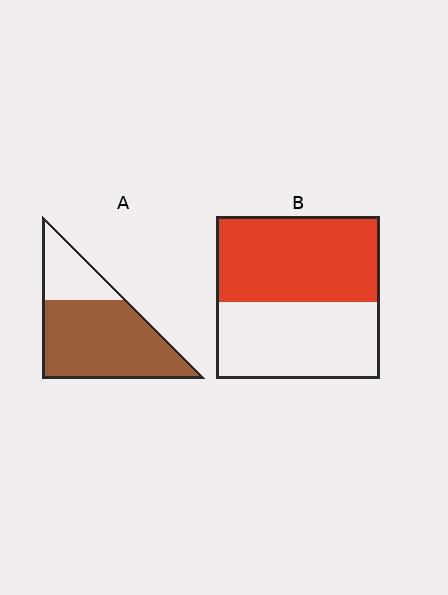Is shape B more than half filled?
Roughly half.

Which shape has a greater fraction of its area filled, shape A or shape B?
Shape A.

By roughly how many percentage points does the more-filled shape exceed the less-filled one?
By roughly 20 percentage points (A over B).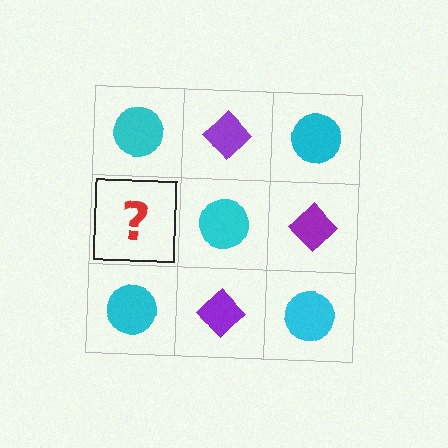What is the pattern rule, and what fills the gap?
The rule is that it alternates cyan circle and purple diamond in a checkerboard pattern. The gap should be filled with a purple diamond.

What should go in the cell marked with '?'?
The missing cell should contain a purple diamond.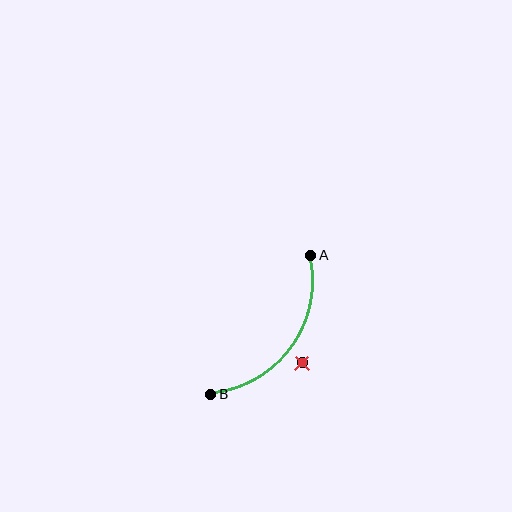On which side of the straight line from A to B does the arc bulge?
The arc bulges below and to the right of the straight line connecting A and B.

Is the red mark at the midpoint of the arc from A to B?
No — the red mark does not lie on the arc at all. It sits slightly outside the curve.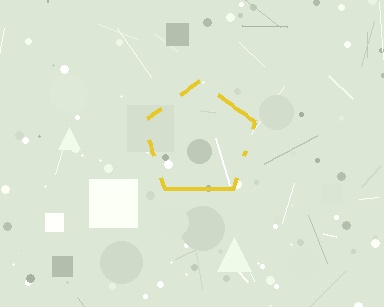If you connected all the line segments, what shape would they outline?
They would outline a pentagon.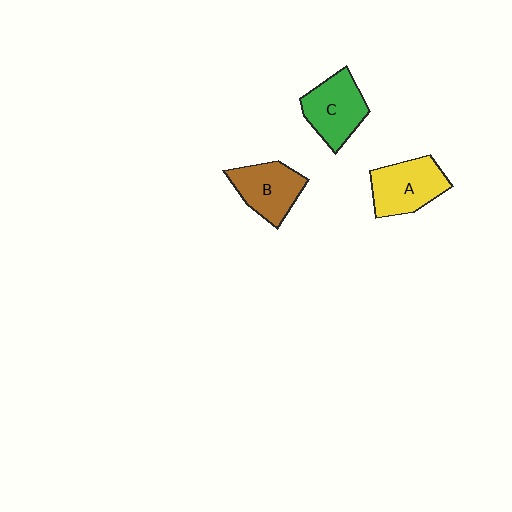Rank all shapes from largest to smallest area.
From largest to smallest: A (yellow), C (green), B (brown).